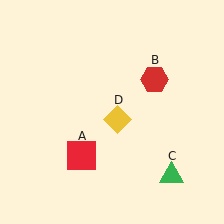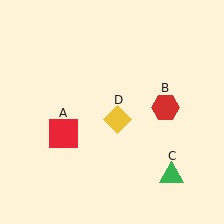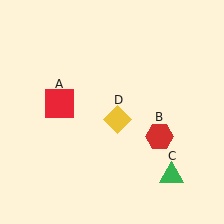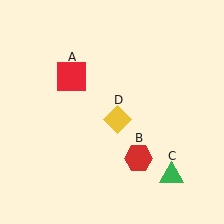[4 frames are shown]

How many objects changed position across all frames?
2 objects changed position: red square (object A), red hexagon (object B).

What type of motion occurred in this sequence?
The red square (object A), red hexagon (object B) rotated clockwise around the center of the scene.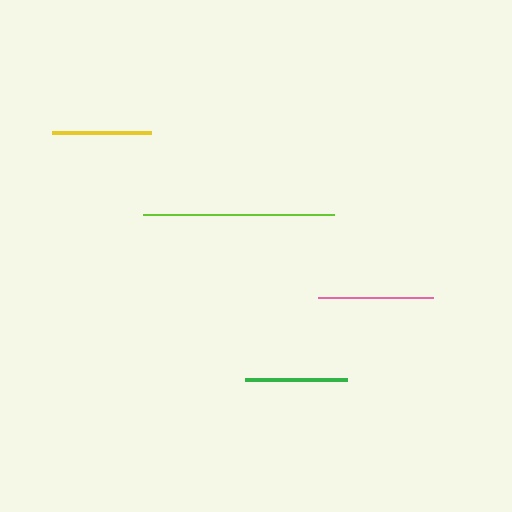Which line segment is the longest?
The lime line is the longest at approximately 191 pixels.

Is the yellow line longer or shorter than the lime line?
The lime line is longer than the yellow line.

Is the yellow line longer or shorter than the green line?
The green line is longer than the yellow line.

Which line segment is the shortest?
The yellow line is the shortest at approximately 98 pixels.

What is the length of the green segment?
The green segment is approximately 102 pixels long.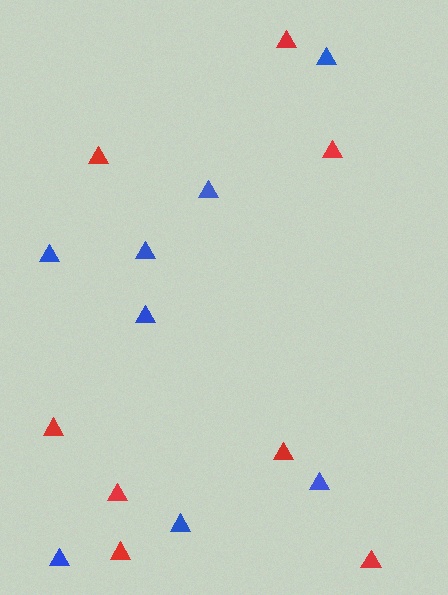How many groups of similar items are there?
There are 2 groups: one group of red triangles (8) and one group of blue triangles (8).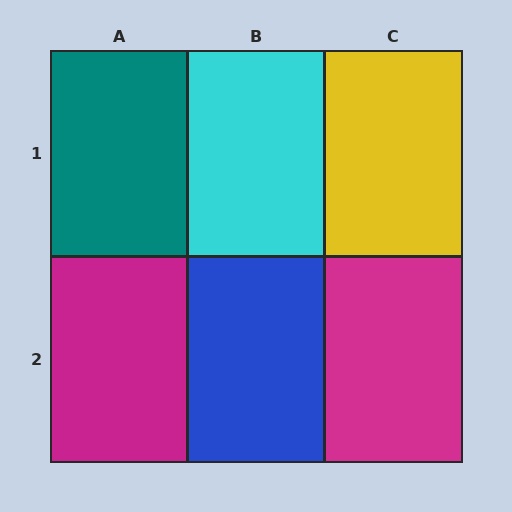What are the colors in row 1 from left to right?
Teal, cyan, yellow.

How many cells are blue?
1 cell is blue.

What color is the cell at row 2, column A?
Magenta.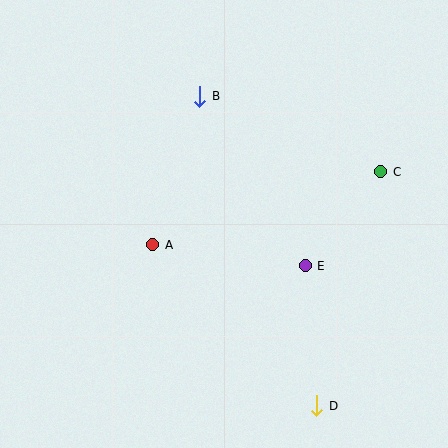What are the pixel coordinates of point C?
Point C is at (381, 172).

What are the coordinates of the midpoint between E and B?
The midpoint between E and B is at (252, 181).